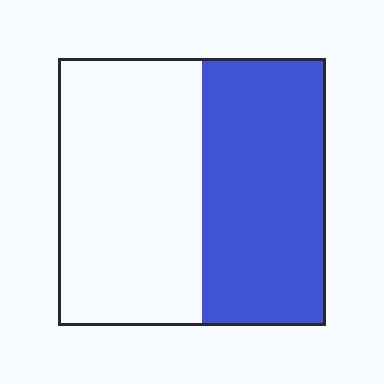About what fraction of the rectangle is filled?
About one half (1/2).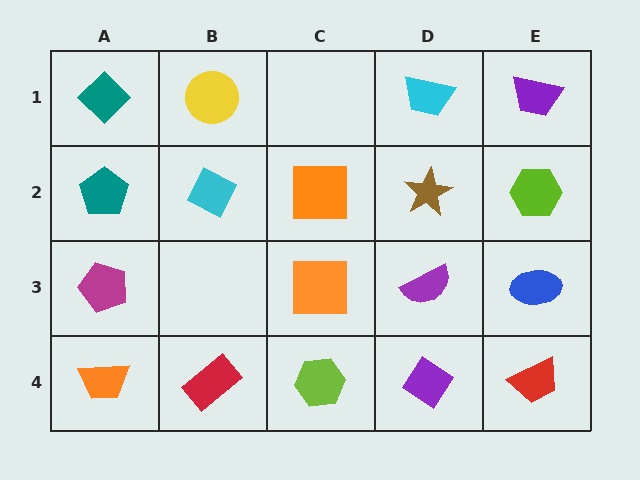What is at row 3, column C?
An orange square.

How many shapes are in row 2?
5 shapes.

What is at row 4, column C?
A lime hexagon.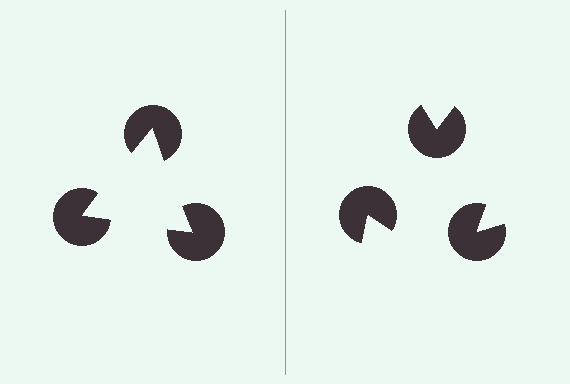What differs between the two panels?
The pac-man discs are positioned identically on both sides; only the wedge orientations differ. On the left they align to a triangle; on the right they are misaligned.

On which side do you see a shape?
An illusory triangle appears on the left side. On the right side the wedge cuts are rotated, so no coherent shape forms.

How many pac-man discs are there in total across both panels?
6 — 3 on each side.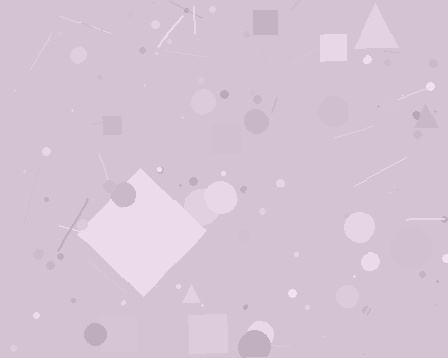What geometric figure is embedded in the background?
A diamond is embedded in the background.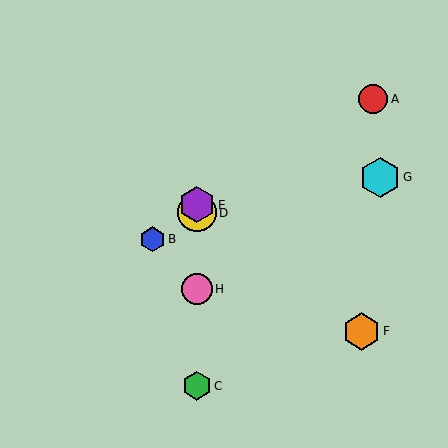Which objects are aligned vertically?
Objects C, D, E, H are aligned vertically.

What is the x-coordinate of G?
Object G is at x≈380.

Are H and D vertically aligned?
Yes, both are at x≈197.